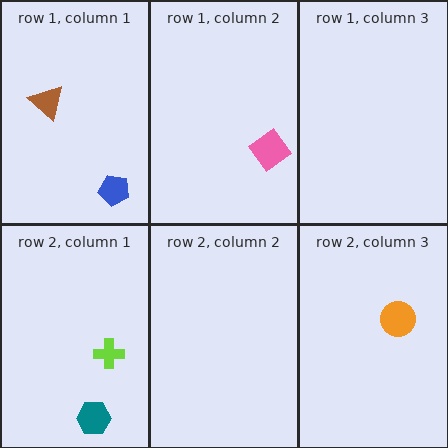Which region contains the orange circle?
The row 2, column 3 region.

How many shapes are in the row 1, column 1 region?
2.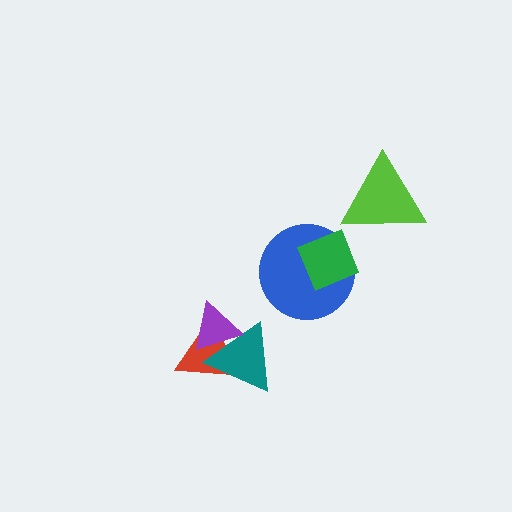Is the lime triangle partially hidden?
No, no other shape covers it.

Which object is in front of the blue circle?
The green diamond is in front of the blue circle.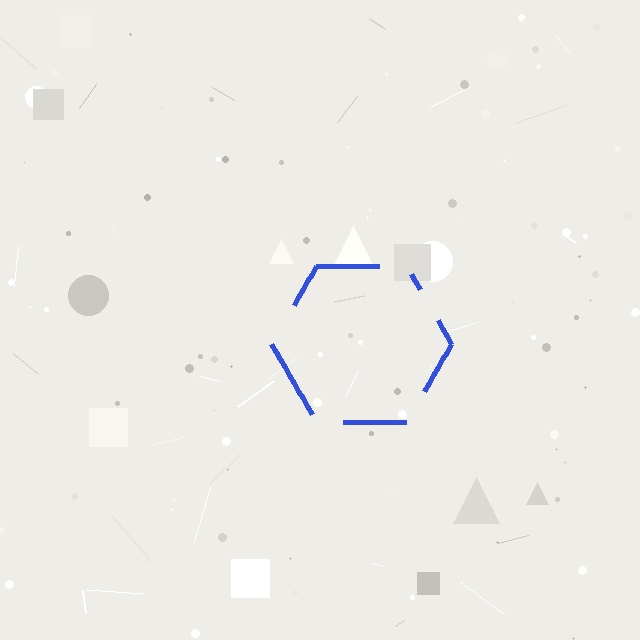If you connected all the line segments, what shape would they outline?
They would outline a hexagon.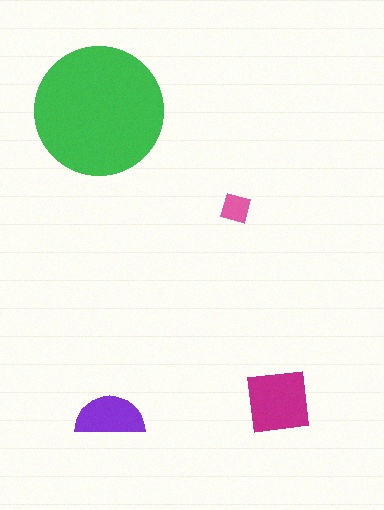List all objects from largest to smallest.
The green circle, the magenta square, the purple semicircle, the pink diamond.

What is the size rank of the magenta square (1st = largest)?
2nd.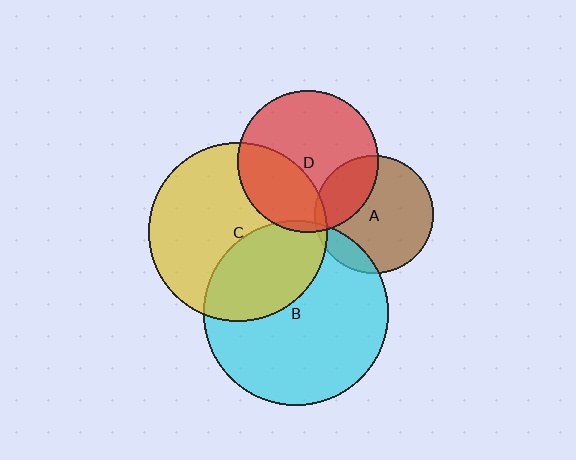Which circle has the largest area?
Circle B (cyan).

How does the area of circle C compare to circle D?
Approximately 1.6 times.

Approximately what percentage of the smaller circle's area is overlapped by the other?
Approximately 15%.